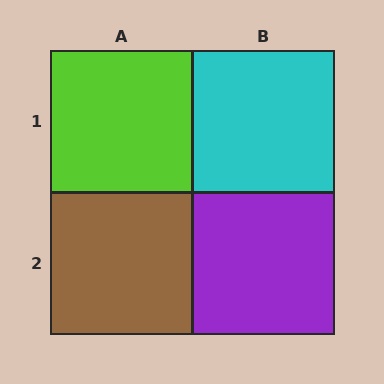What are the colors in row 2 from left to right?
Brown, purple.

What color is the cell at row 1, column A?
Lime.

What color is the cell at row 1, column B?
Cyan.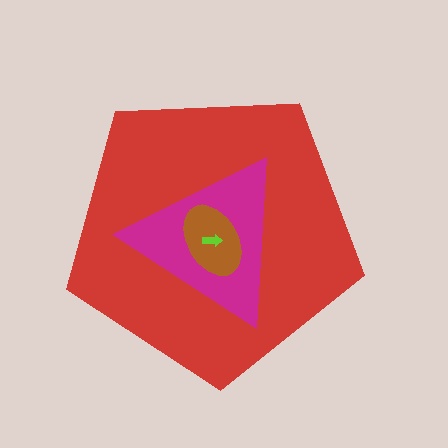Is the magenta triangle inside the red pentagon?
Yes.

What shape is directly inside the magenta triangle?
The brown ellipse.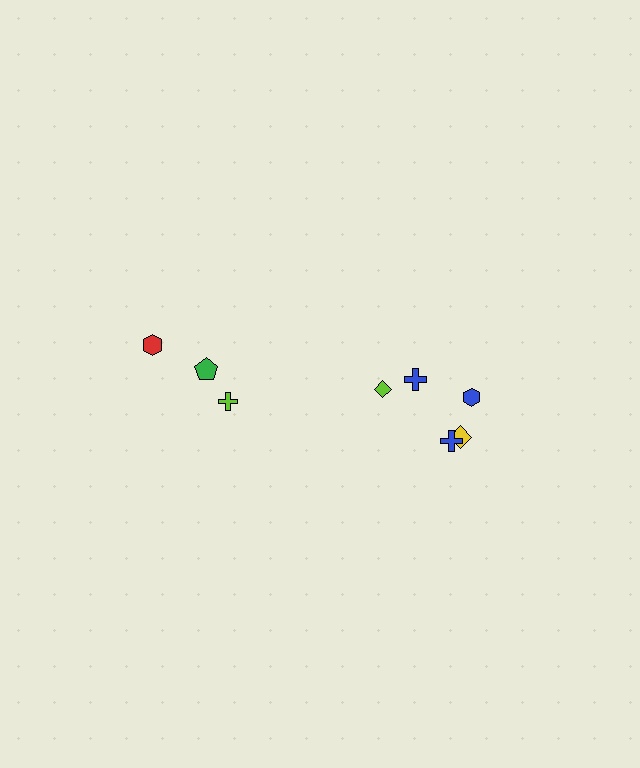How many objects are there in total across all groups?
There are 8 objects.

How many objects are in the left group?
There are 3 objects.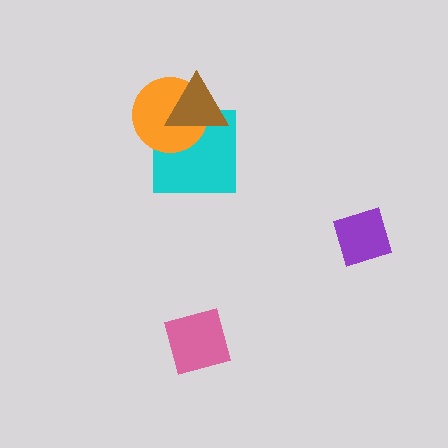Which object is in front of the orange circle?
The brown triangle is in front of the orange circle.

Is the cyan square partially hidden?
Yes, it is partially covered by another shape.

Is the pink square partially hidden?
No, no other shape covers it.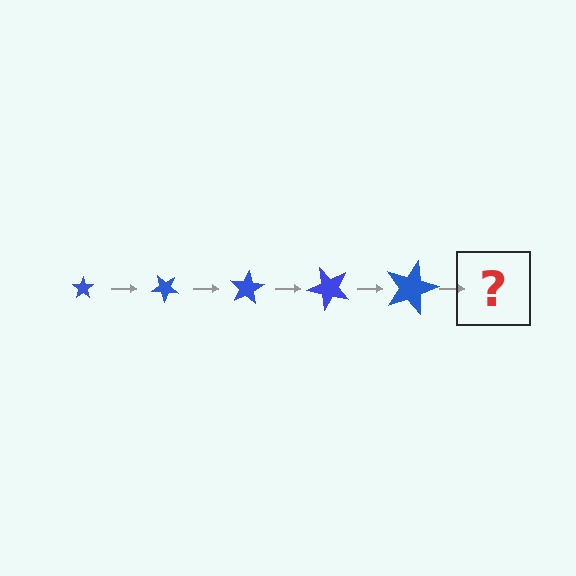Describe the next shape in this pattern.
It should be a star, larger than the previous one and rotated 200 degrees from the start.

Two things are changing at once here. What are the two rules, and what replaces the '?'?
The two rules are that the star grows larger each step and it rotates 40 degrees each step. The '?' should be a star, larger than the previous one and rotated 200 degrees from the start.